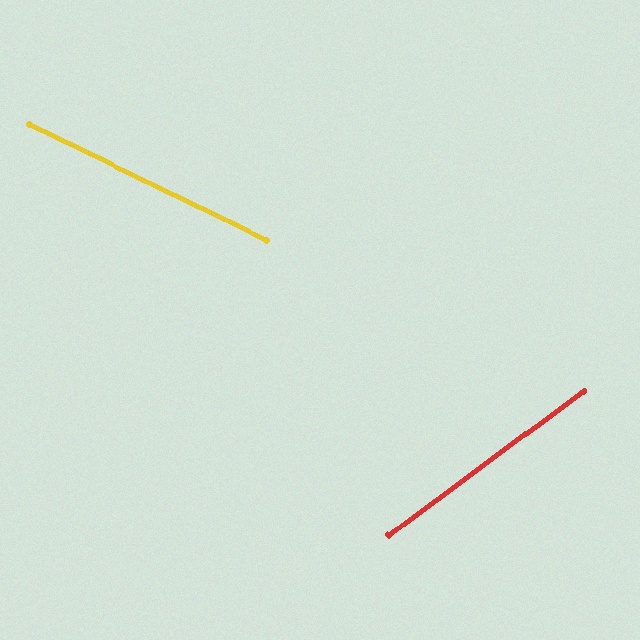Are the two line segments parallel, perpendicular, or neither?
Neither parallel nor perpendicular — they differ by about 62°.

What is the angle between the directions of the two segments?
Approximately 62 degrees.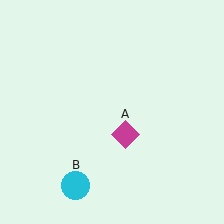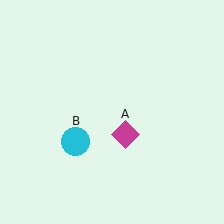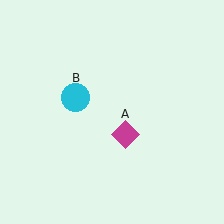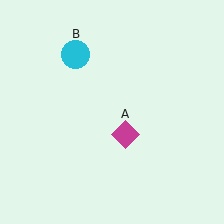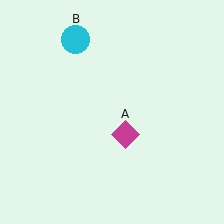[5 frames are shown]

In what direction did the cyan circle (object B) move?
The cyan circle (object B) moved up.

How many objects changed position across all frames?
1 object changed position: cyan circle (object B).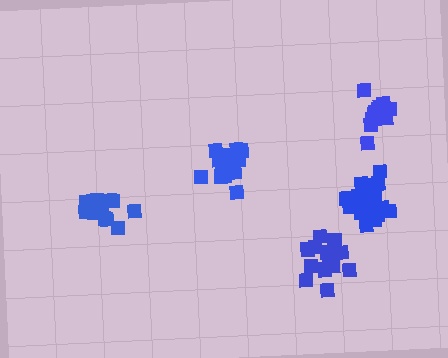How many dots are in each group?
Group 1: 14 dots, Group 2: 15 dots, Group 3: 16 dots, Group 4: 15 dots, Group 5: 19 dots (79 total).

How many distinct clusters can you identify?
There are 5 distinct clusters.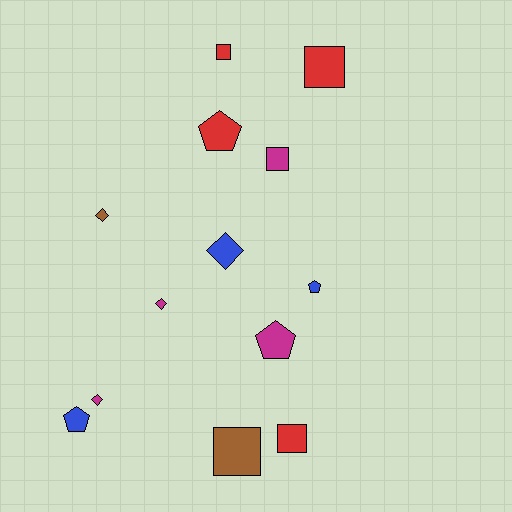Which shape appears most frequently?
Square, with 5 objects.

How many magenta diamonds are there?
There are 2 magenta diamonds.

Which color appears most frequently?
Magenta, with 4 objects.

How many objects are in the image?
There are 13 objects.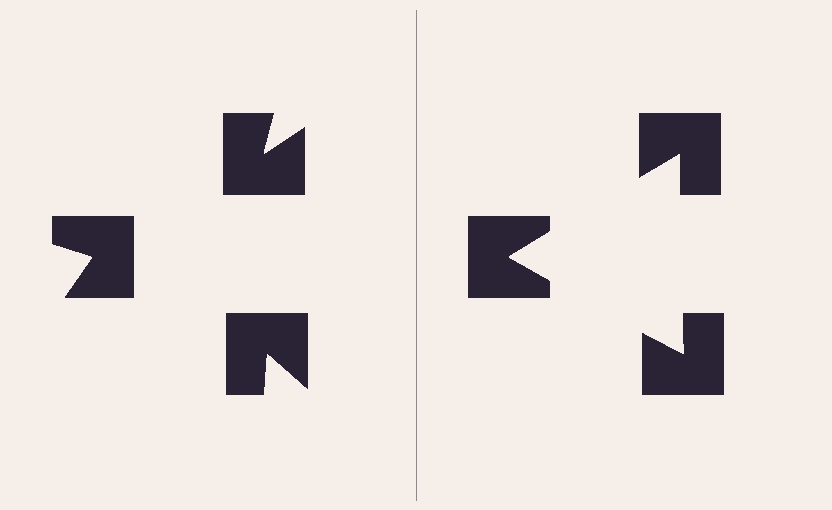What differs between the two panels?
The notched squares are positioned identically on both sides; only the wedge orientations differ. On the right they align to a triangle; on the left they are misaligned.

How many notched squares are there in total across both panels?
6 — 3 on each side.